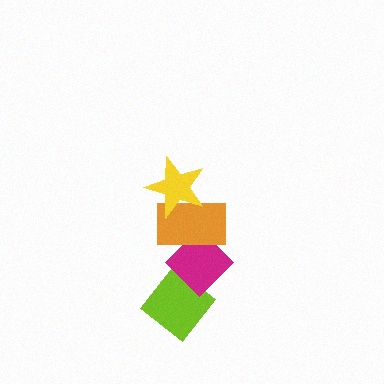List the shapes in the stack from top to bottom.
From top to bottom: the yellow star, the orange rectangle, the magenta diamond, the lime diamond.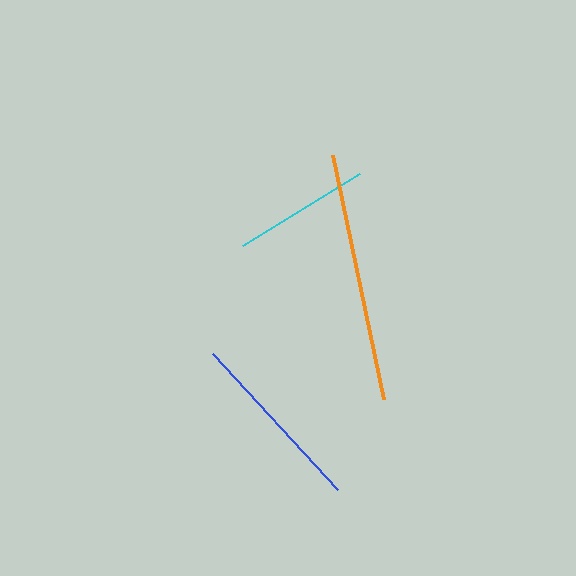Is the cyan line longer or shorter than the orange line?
The orange line is longer than the cyan line.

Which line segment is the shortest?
The cyan line is the shortest at approximately 137 pixels.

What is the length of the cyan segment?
The cyan segment is approximately 137 pixels long.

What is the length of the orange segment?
The orange segment is approximately 250 pixels long.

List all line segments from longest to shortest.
From longest to shortest: orange, blue, cyan.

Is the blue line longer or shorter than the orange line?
The orange line is longer than the blue line.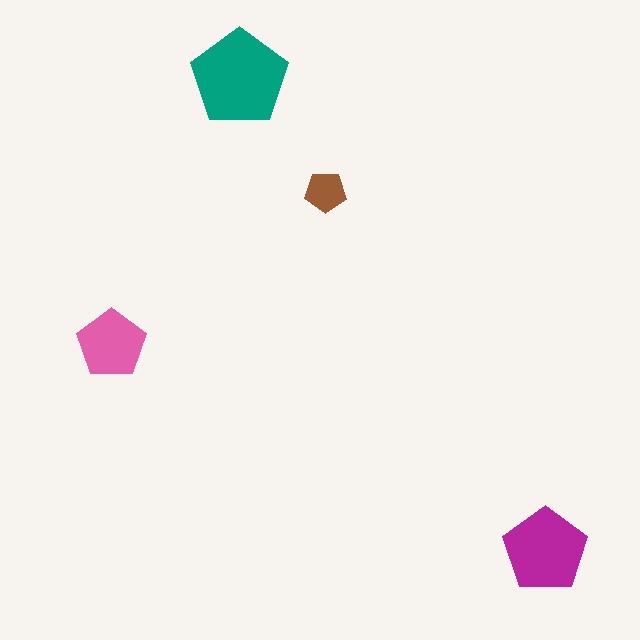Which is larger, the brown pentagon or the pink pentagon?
The pink one.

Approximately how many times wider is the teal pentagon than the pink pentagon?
About 1.5 times wider.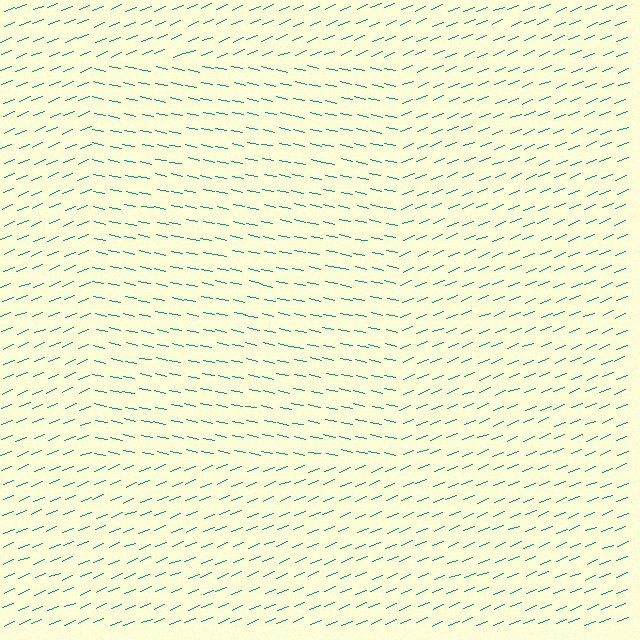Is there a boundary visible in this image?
Yes, there is a texture boundary formed by a change in line orientation.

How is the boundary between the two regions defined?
The boundary is defined purely by a change in line orientation (approximately 34 degrees difference). All lines are the same color and thickness.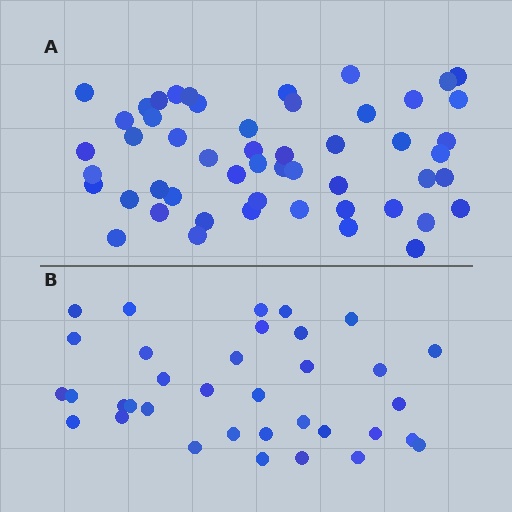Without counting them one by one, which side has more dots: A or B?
Region A (the top region) has more dots.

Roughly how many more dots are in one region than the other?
Region A has approximately 15 more dots than region B.